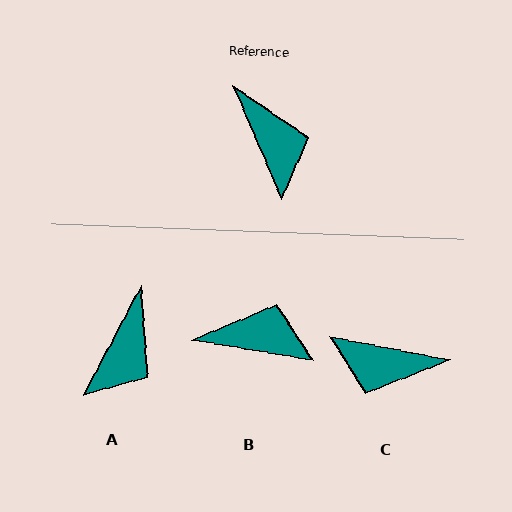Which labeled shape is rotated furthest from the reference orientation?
C, about 124 degrees away.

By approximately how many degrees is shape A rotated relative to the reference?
Approximately 51 degrees clockwise.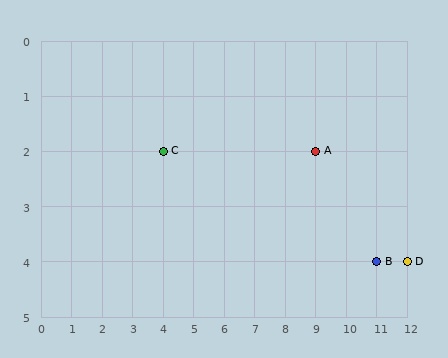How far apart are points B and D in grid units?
Points B and D are 1 column apart.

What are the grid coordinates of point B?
Point B is at grid coordinates (11, 4).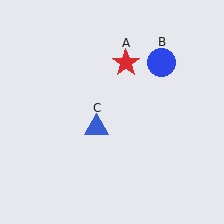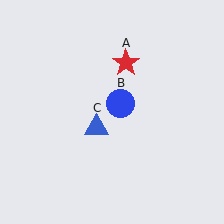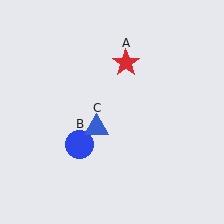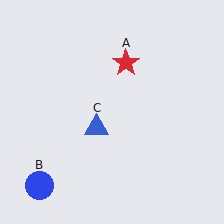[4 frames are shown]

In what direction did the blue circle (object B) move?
The blue circle (object B) moved down and to the left.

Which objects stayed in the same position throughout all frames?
Red star (object A) and blue triangle (object C) remained stationary.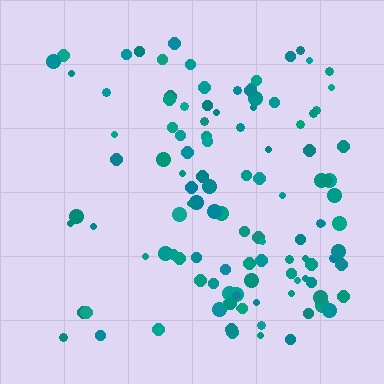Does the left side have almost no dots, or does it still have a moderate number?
Still a moderate number, just noticeably fewer than the right.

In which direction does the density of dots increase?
From left to right, with the right side densest.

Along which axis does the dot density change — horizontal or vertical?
Horizontal.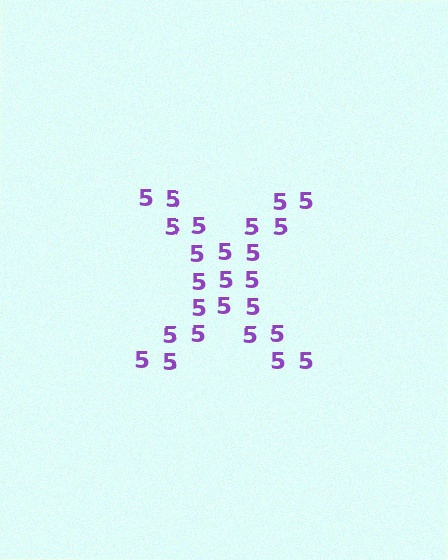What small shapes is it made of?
It is made of small digit 5's.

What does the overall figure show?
The overall figure shows the letter X.